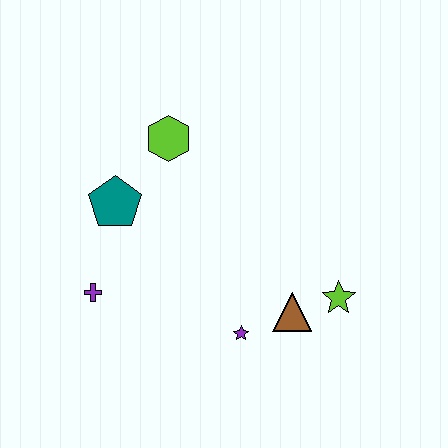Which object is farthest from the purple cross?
The lime star is farthest from the purple cross.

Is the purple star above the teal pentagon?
No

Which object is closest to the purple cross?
The teal pentagon is closest to the purple cross.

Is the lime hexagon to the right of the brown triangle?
No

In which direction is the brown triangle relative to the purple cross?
The brown triangle is to the right of the purple cross.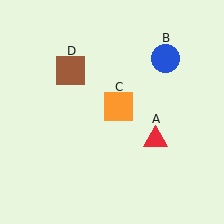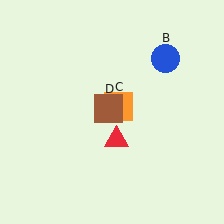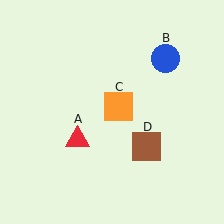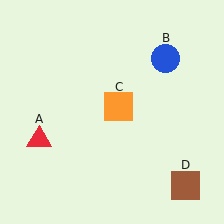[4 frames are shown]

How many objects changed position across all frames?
2 objects changed position: red triangle (object A), brown square (object D).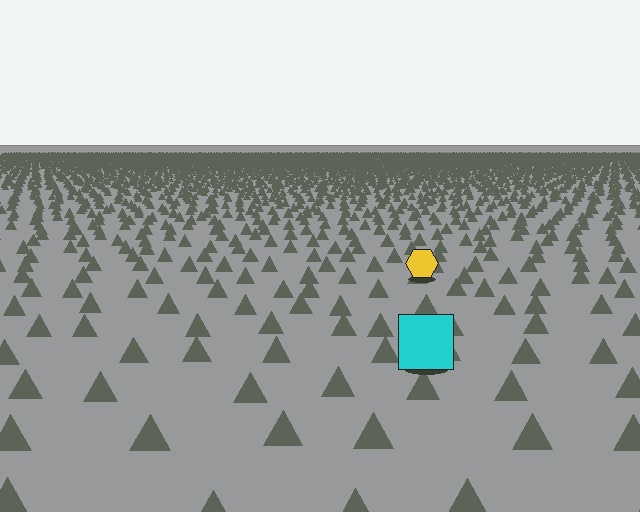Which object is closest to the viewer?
The cyan square is closest. The texture marks near it are larger and more spread out.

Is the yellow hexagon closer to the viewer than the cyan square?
No. The cyan square is closer — you can tell from the texture gradient: the ground texture is coarser near it.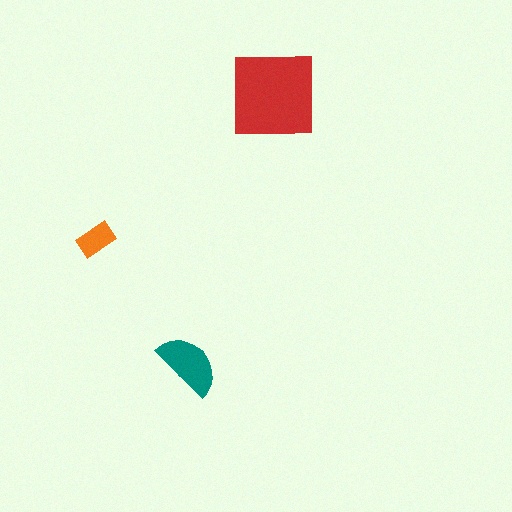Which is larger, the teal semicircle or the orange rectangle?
The teal semicircle.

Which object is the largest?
The red square.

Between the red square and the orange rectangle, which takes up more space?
The red square.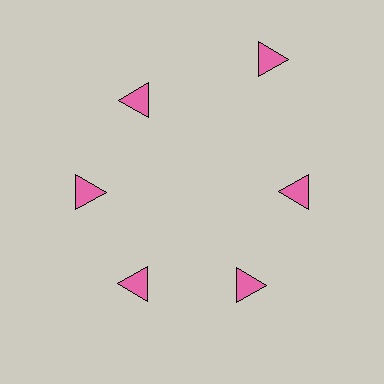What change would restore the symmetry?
The symmetry would be restored by moving it inward, back onto the ring so that all 6 triangles sit at equal angles and equal distance from the center.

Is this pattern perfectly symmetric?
No. The 6 pink triangles are arranged in a ring, but one element near the 1 o'clock position is pushed outward from the center, breaking the 6-fold rotational symmetry.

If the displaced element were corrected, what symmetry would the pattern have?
It would have 6-fold rotational symmetry — the pattern would map onto itself every 60 degrees.